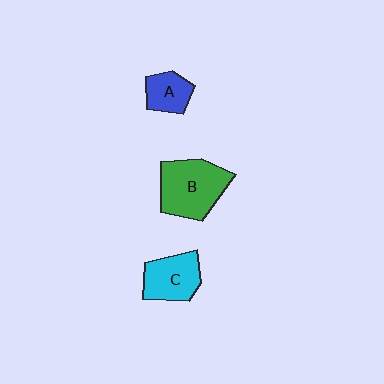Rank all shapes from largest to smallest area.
From largest to smallest: B (green), C (cyan), A (blue).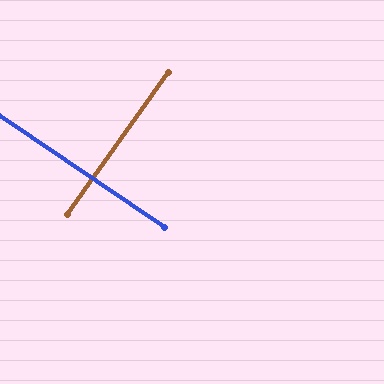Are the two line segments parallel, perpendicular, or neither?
Perpendicular — they meet at approximately 88°.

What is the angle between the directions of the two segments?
Approximately 88 degrees.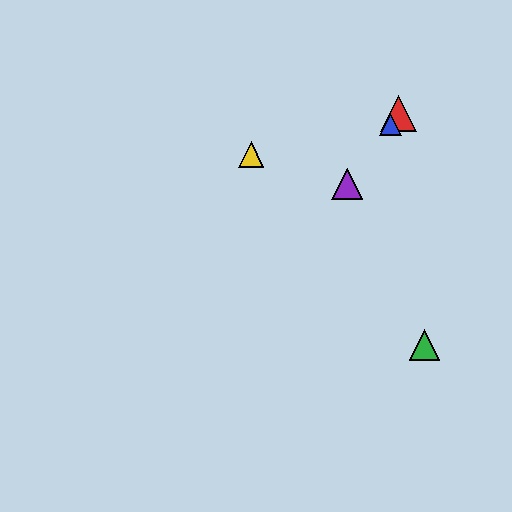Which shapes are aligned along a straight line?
The red triangle, the blue triangle, the purple triangle are aligned along a straight line.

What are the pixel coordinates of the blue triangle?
The blue triangle is at (391, 125).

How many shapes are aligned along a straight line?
3 shapes (the red triangle, the blue triangle, the purple triangle) are aligned along a straight line.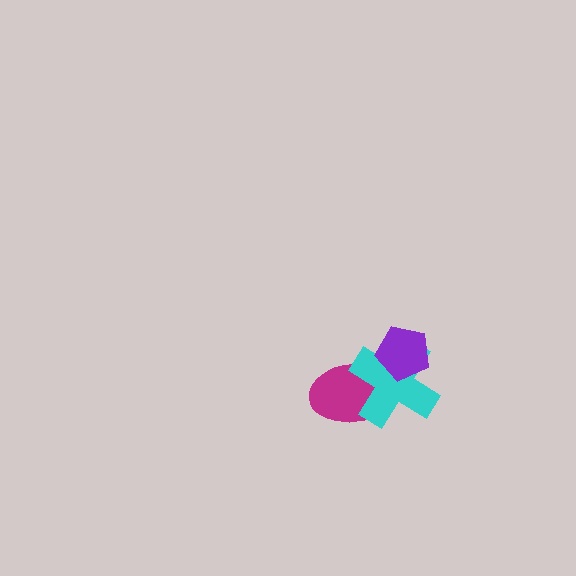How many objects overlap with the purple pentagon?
2 objects overlap with the purple pentagon.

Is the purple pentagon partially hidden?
No, no other shape covers it.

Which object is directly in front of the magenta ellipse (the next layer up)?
The cyan cross is directly in front of the magenta ellipse.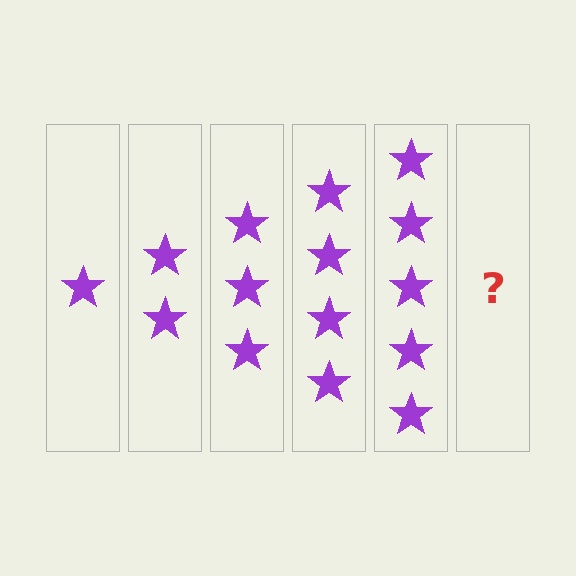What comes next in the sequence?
The next element should be 6 stars.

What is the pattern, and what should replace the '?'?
The pattern is that each step adds one more star. The '?' should be 6 stars.